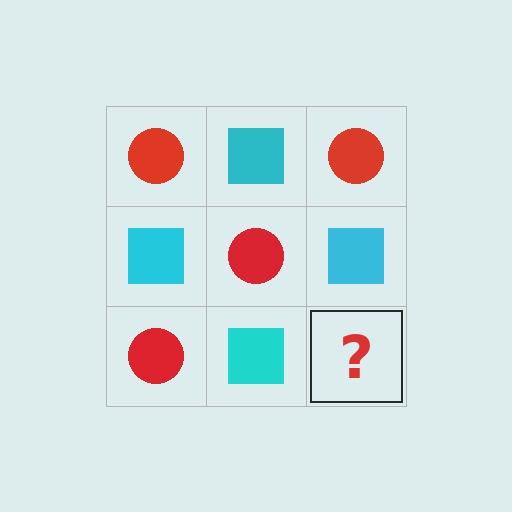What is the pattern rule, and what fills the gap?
The rule is that it alternates red circle and cyan square in a checkerboard pattern. The gap should be filled with a red circle.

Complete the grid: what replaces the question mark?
The question mark should be replaced with a red circle.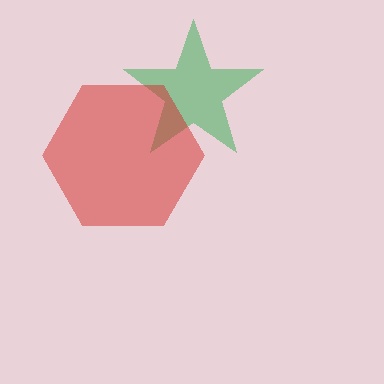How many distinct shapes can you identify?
There are 2 distinct shapes: a green star, a red hexagon.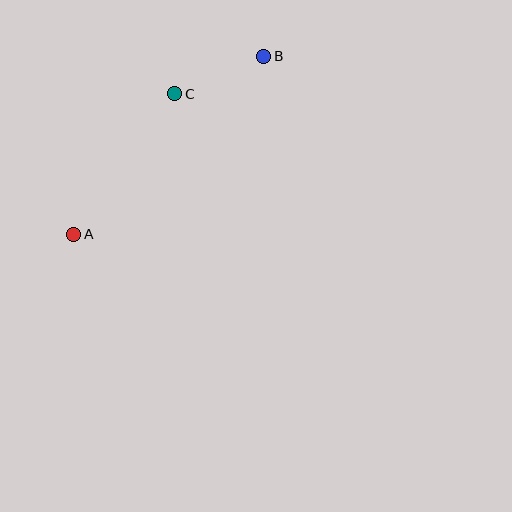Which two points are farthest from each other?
Points A and B are farthest from each other.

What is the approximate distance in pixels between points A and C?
The distance between A and C is approximately 173 pixels.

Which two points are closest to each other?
Points B and C are closest to each other.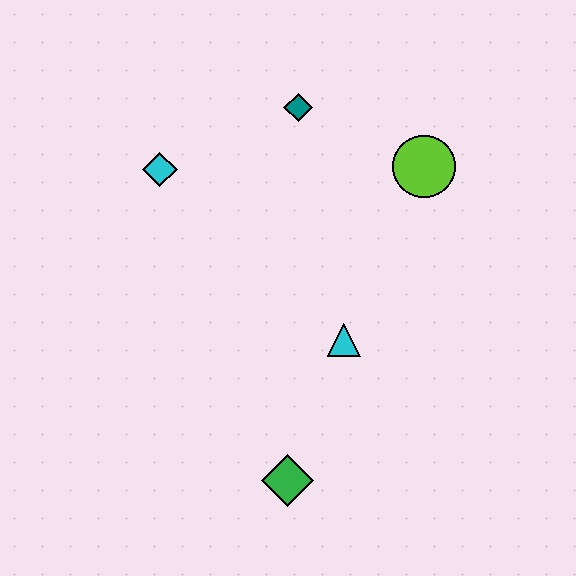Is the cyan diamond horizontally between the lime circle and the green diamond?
No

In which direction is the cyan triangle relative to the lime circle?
The cyan triangle is below the lime circle.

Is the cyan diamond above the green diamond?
Yes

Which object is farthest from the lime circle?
The green diamond is farthest from the lime circle.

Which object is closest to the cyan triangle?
The green diamond is closest to the cyan triangle.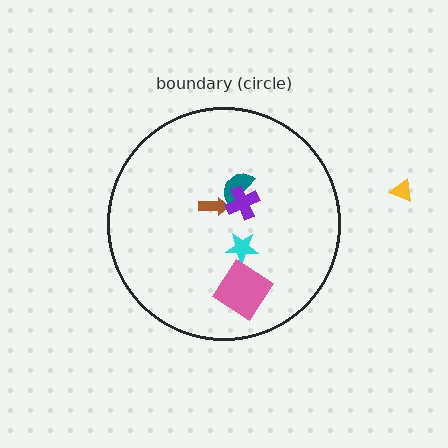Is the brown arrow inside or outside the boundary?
Inside.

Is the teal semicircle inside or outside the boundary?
Inside.